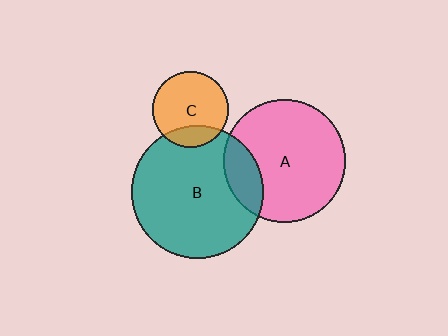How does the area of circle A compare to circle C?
Approximately 2.6 times.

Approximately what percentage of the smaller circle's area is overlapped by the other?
Approximately 20%.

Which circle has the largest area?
Circle B (teal).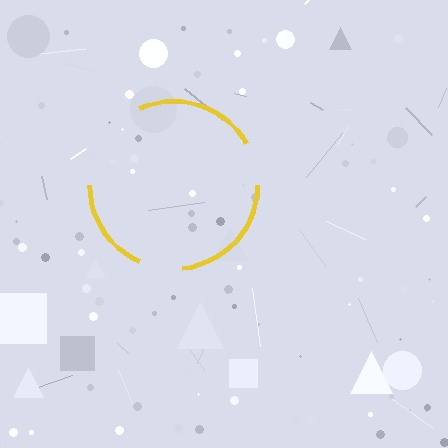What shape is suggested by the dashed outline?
The dashed outline suggests a circle.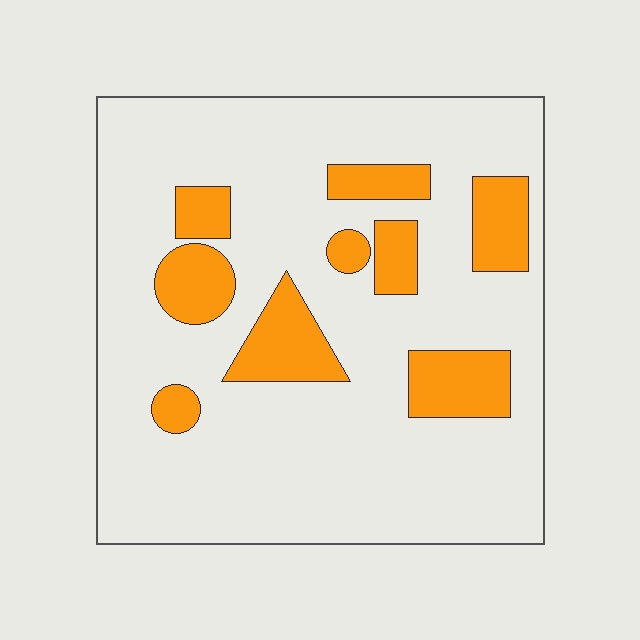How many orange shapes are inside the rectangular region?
9.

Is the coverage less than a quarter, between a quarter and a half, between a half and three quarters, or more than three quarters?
Less than a quarter.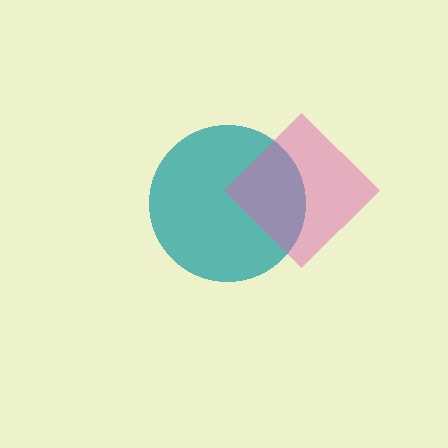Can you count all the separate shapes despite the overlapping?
Yes, there are 2 separate shapes.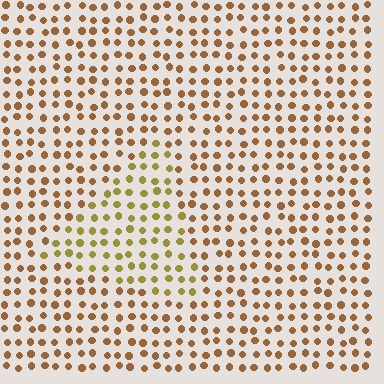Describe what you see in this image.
The image is filled with small brown elements in a uniform arrangement. A triangle-shaped region is visible where the elements are tinted to a slightly different hue, forming a subtle color boundary.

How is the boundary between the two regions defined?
The boundary is defined purely by a slight shift in hue (about 29 degrees). Spacing, size, and orientation are identical on both sides.